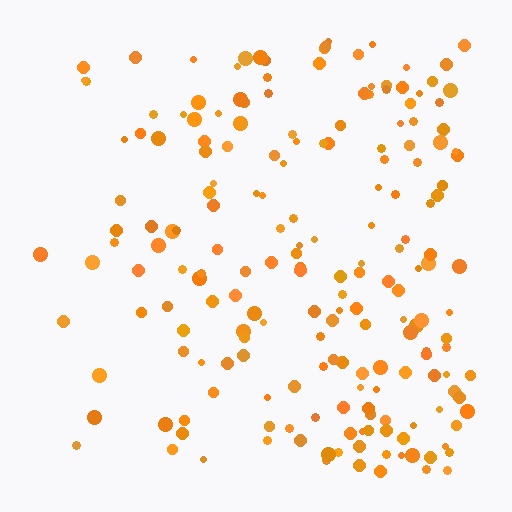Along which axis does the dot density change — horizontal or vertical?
Horizontal.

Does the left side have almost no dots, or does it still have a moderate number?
Still a moderate number, just noticeably fewer than the right.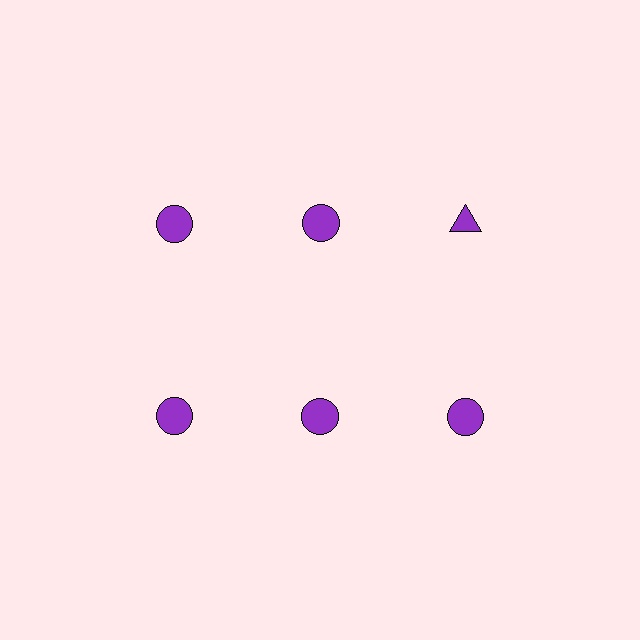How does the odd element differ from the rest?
It has a different shape: triangle instead of circle.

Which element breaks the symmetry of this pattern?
The purple triangle in the top row, center column breaks the symmetry. All other shapes are purple circles.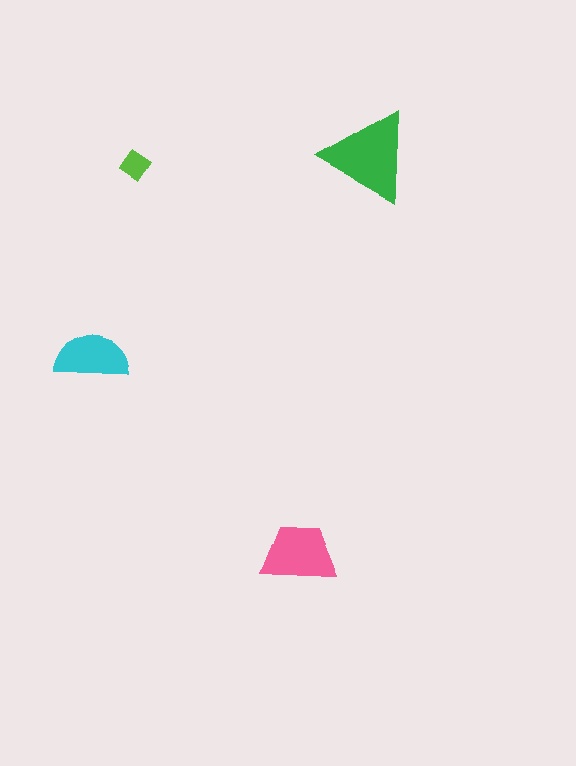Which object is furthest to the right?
The green triangle is rightmost.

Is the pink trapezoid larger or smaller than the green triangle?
Smaller.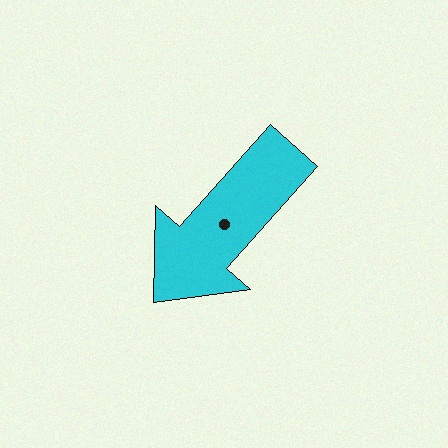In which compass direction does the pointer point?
Southwest.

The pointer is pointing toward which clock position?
Roughly 7 o'clock.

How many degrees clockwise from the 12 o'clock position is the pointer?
Approximately 222 degrees.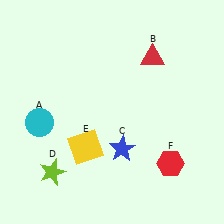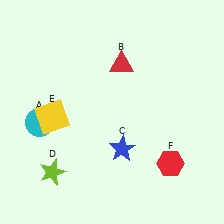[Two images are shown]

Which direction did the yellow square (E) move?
The yellow square (E) moved left.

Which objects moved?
The objects that moved are: the red triangle (B), the yellow square (E).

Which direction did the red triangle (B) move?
The red triangle (B) moved left.